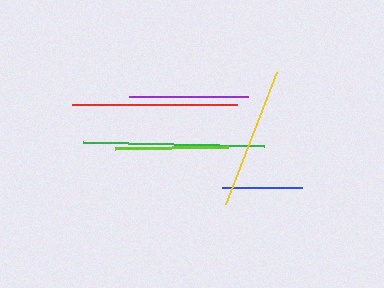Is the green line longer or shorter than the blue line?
The green line is longer than the blue line.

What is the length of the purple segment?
The purple segment is approximately 119 pixels long.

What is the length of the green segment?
The green segment is approximately 181 pixels long.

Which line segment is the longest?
The green line is the longest at approximately 181 pixels.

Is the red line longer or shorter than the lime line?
The red line is longer than the lime line.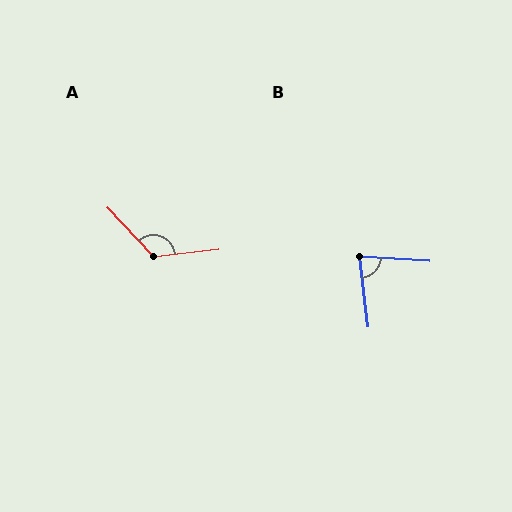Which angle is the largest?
A, at approximately 127 degrees.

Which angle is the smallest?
B, at approximately 79 degrees.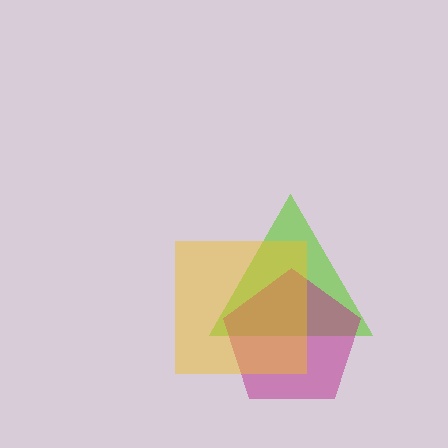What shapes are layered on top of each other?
The layered shapes are: a lime triangle, a magenta pentagon, a yellow square.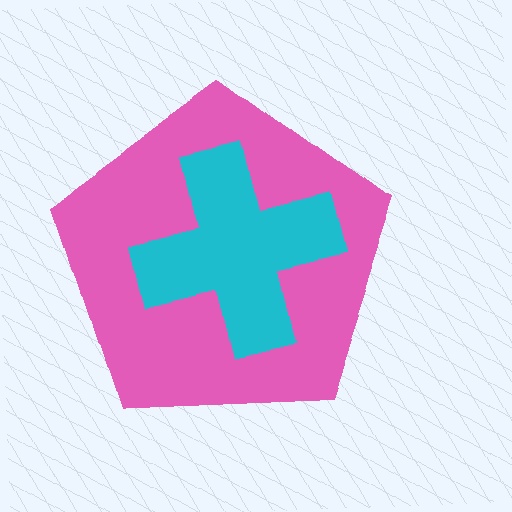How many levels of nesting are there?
2.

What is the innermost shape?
The cyan cross.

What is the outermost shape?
The pink pentagon.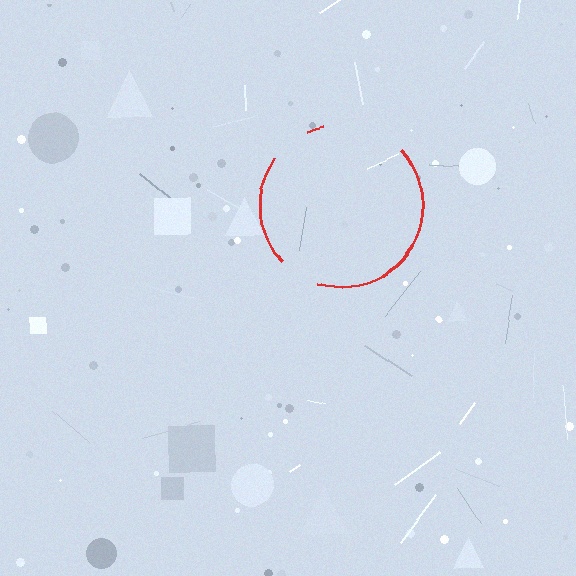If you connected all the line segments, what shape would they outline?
They would outline a circle.